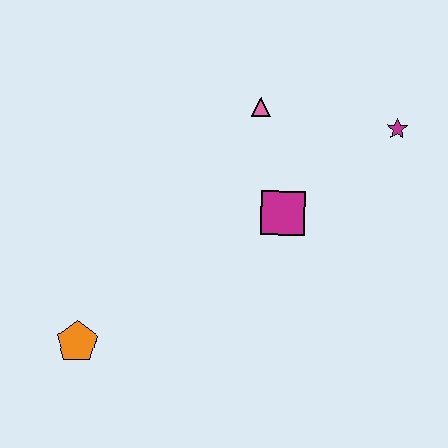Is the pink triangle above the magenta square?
Yes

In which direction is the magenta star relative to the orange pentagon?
The magenta star is to the right of the orange pentagon.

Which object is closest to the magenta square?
The pink triangle is closest to the magenta square.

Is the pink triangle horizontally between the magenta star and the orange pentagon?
Yes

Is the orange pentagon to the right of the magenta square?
No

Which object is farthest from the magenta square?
The orange pentagon is farthest from the magenta square.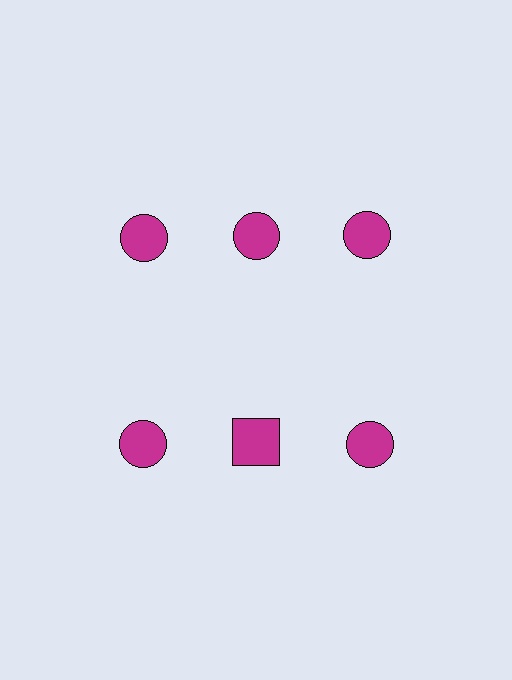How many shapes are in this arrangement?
There are 6 shapes arranged in a grid pattern.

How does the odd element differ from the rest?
It has a different shape: square instead of circle.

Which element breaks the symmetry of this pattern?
The magenta square in the second row, second from left column breaks the symmetry. All other shapes are magenta circles.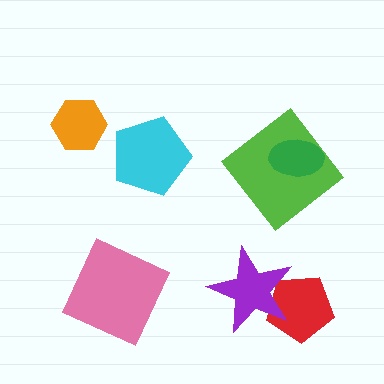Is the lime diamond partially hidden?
Yes, it is partially covered by another shape.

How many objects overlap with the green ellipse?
1 object overlaps with the green ellipse.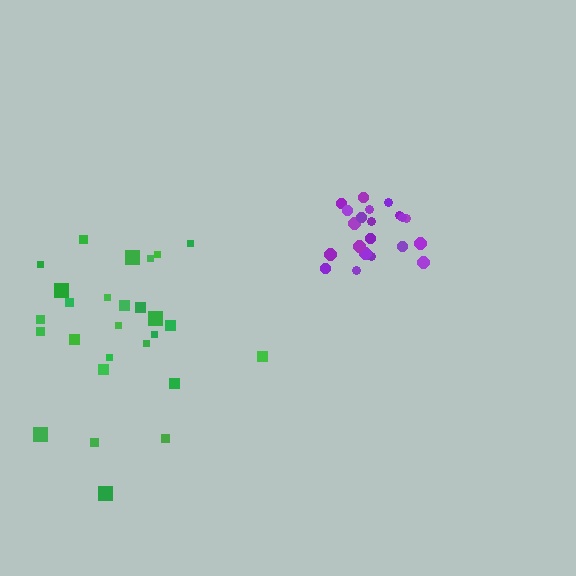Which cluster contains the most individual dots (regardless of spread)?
Green (27).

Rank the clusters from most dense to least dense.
purple, green.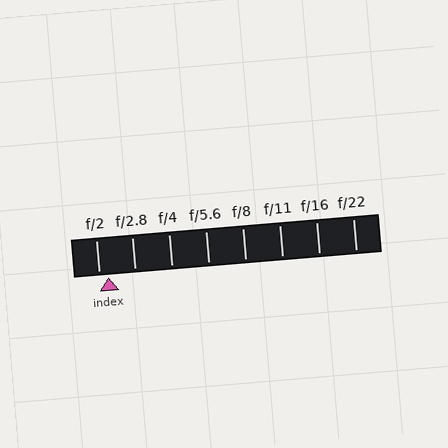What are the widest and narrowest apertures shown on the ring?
The widest aperture shown is f/2 and the narrowest is f/22.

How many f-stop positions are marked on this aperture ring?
There are 8 f-stop positions marked.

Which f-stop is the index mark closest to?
The index mark is closest to f/2.